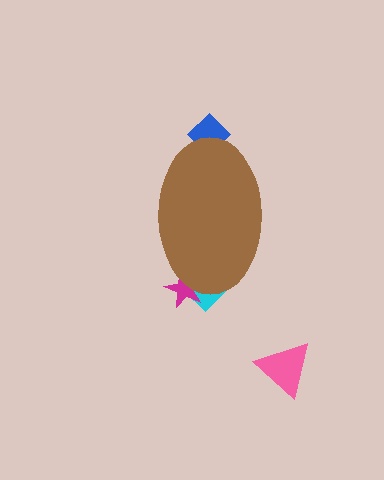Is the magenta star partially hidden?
Yes, the magenta star is partially hidden behind the brown ellipse.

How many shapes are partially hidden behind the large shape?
3 shapes are partially hidden.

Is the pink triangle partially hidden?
No, the pink triangle is fully visible.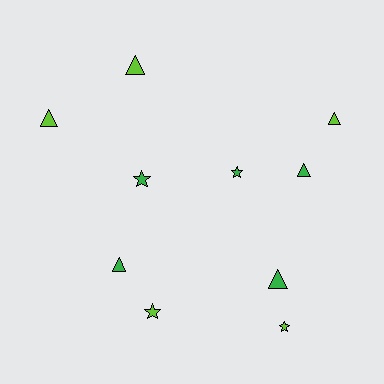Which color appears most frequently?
Lime, with 5 objects.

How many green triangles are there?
There are 3 green triangles.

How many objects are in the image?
There are 10 objects.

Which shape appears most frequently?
Triangle, with 6 objects.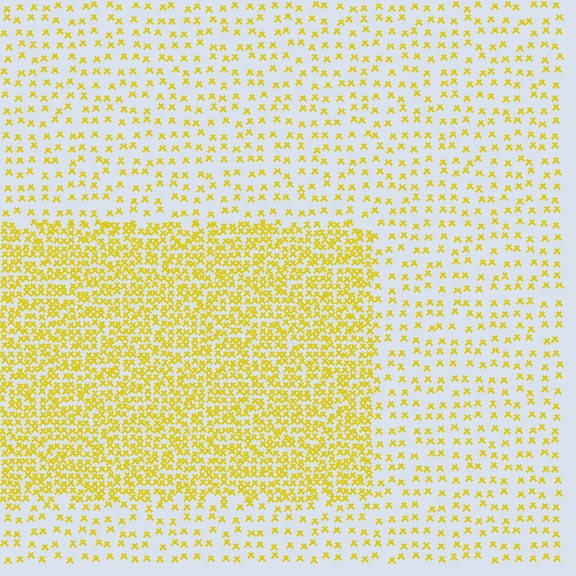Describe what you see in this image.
The image contains small yellow elements arranged at two different densities. A rectangle-shaped region is visible where the elements are more densely packed than the surrounding area.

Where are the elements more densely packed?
The elements are more densely packed inside the rectangle boundary.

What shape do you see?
I see a rectangle.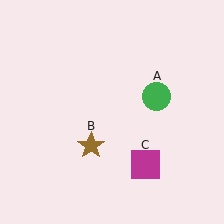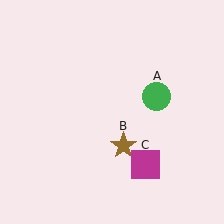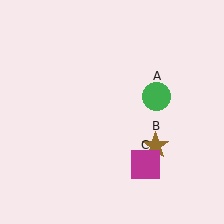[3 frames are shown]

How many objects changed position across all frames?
1 object changed position: brown star (object B).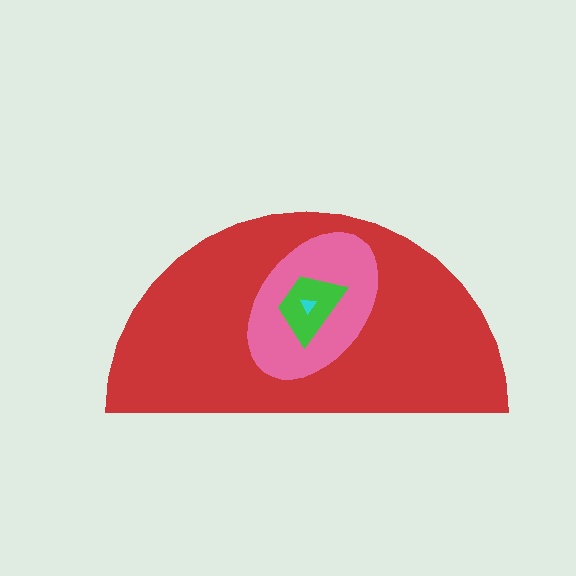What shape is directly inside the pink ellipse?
The green trapezoid.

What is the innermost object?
The cyan triangle.